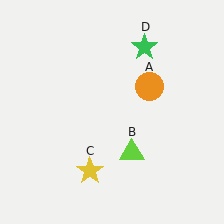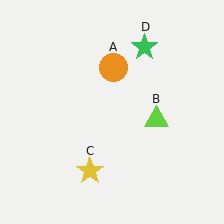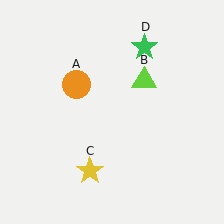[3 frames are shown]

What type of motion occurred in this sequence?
The orange circle (object A), lime triangle (object B) rotated counterclockwise around the center of the scene.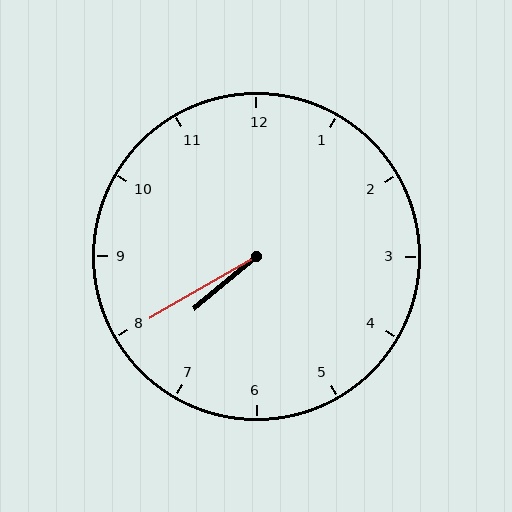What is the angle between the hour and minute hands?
Approximately 10 degrees.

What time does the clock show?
7:40.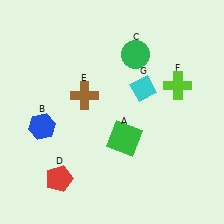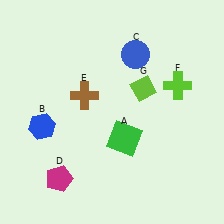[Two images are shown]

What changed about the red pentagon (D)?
In Image 1, D is red. In Image 2, it changed to magenta.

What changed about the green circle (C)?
In Image 1, C is green. In Image 2, it changed to blue.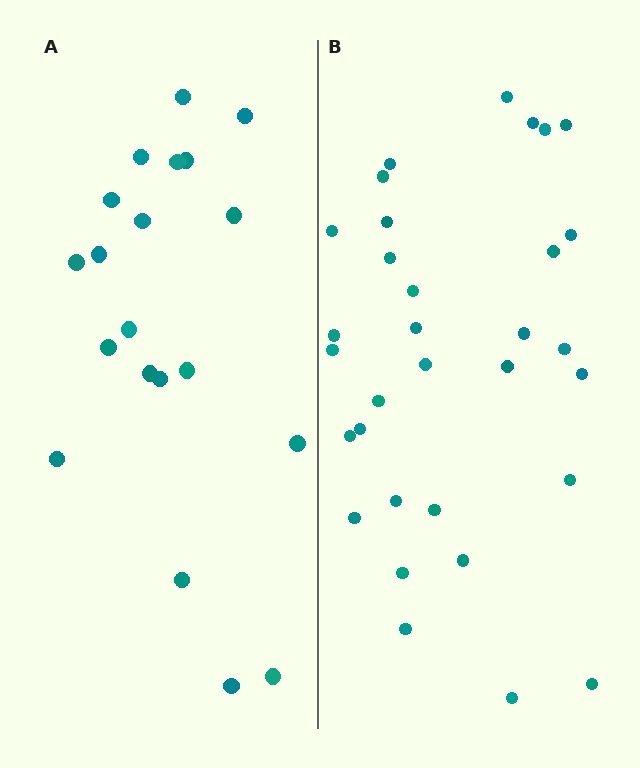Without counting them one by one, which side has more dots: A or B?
Region B (the right region) has more dots.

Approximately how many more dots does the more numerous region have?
Region B has roughly 12 or so more dots than region A.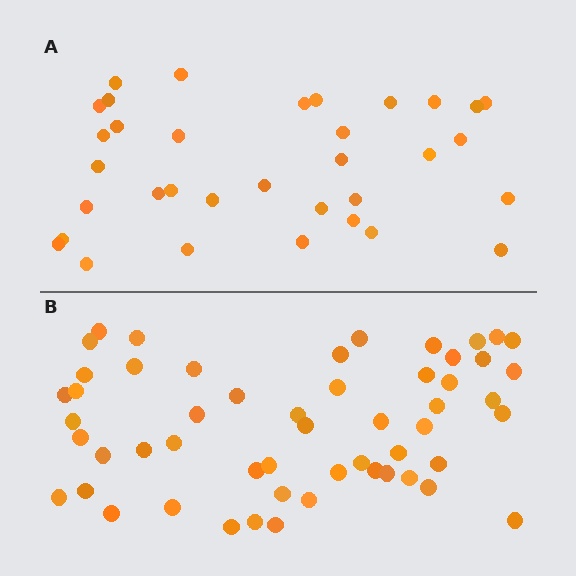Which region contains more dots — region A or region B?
Region B (the bottom region) has more dots.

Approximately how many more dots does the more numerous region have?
Region B has approximately 20 more dots than region A.